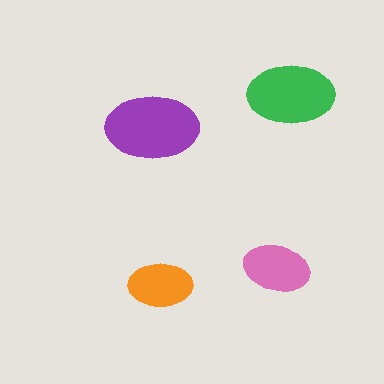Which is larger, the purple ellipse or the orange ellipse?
The purple one.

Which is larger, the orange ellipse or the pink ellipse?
The pink one.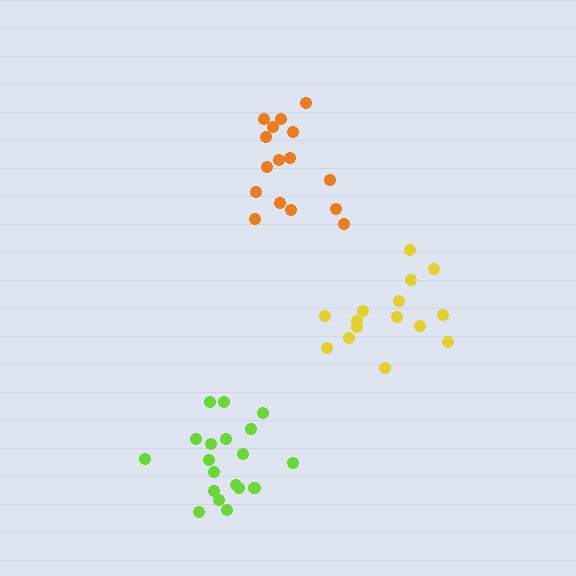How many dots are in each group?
Group 1: 19 dots, Group 2: 15 dots, Group 3: 16 dots (50 total).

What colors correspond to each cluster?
The clusters are colored: lime, yellow, orange.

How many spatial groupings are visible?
There are 3 spatial groupings.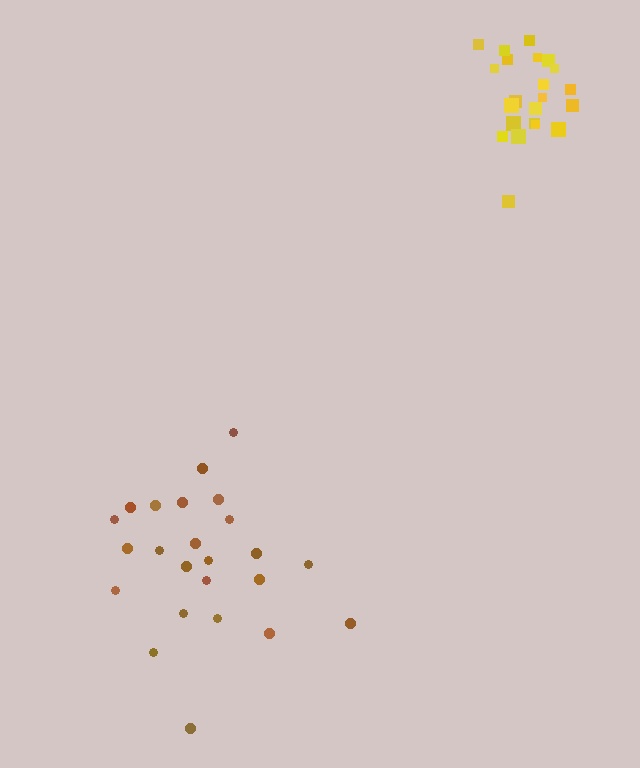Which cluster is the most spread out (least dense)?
Brown.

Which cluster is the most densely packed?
Yellow.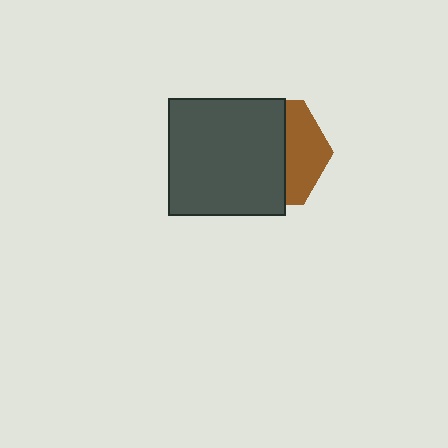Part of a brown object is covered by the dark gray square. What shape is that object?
It is a hexagon.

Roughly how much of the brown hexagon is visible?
A small part of it is visible (roughly 37%).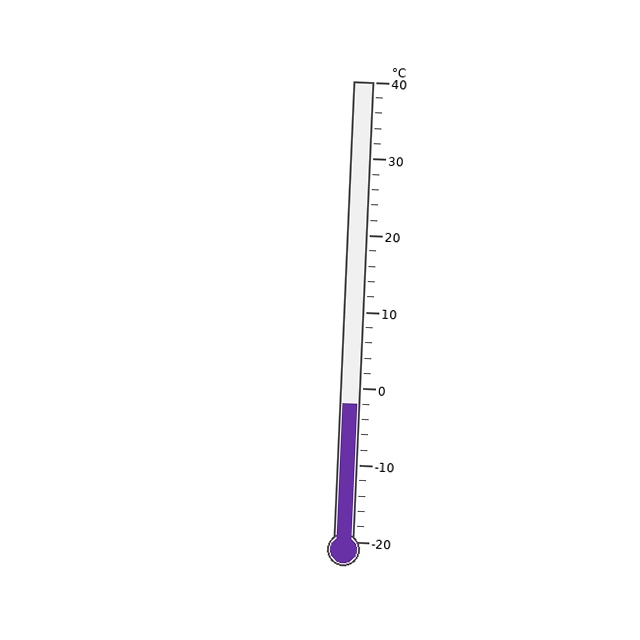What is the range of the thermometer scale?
The thermometer scale ranges from -20°C to 40°C.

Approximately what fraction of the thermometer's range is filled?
The thermometer is filled to approximately 30% of its range.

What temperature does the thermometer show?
The thermometer shows approximately -2°C.